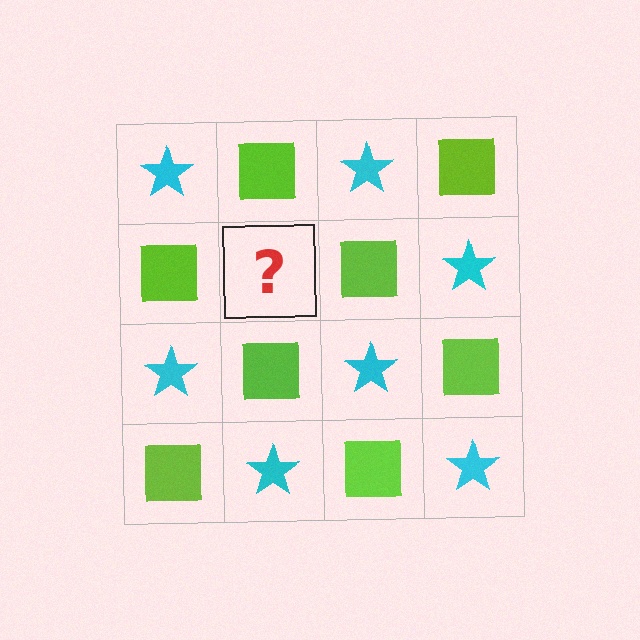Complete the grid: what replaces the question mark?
The question mark should be replaced with a cyan star.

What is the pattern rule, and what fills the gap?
The rule is that it alternates cyan star and lime square in a checkerboard pattern. The gap should be filled with a cyan star.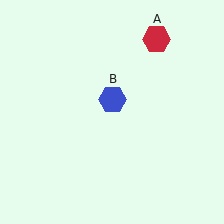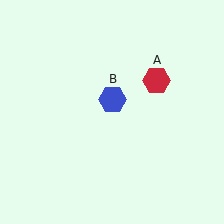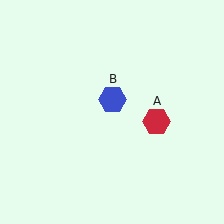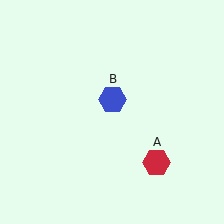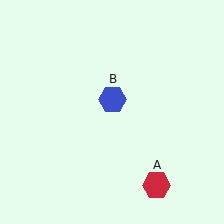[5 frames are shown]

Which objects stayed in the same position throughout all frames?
Blue hexagon (object B) remained stationary.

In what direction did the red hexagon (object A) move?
The red hexagon (object A) moved down.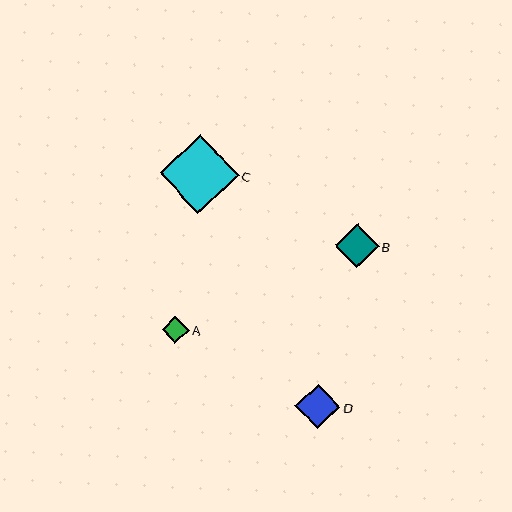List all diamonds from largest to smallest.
From largest to smallest: C, D, B, A.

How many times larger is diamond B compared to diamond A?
Diamond B is approximately 1.7 times the size of diamond A.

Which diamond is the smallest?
Diamond A is the smallest with a size of approximately 26 pixels.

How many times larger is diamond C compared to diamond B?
Diamond C is approximately 1.8 times the size of diamond B.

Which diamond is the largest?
Diamond C is the largest with a size of approximately 79 pixels.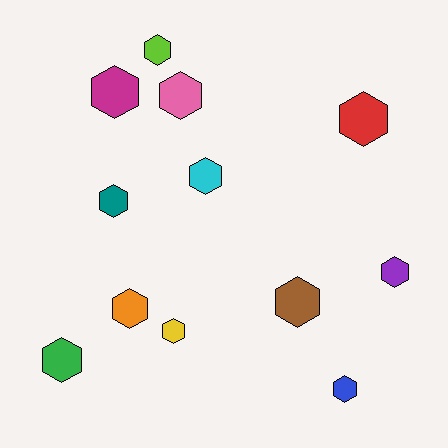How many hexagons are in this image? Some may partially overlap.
There are 12 hexagons.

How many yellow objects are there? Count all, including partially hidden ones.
There is 1 yellow object.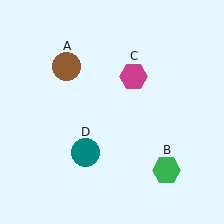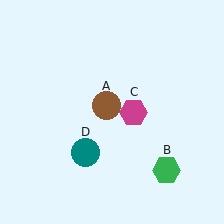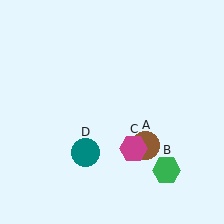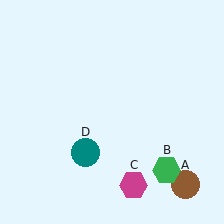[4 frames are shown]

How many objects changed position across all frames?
2 objects changed position: brown circle (object A), magenta hexagon (object C).